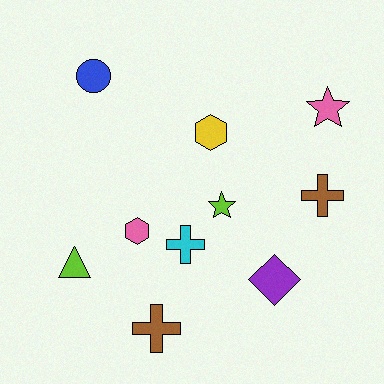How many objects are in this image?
There are 10 objects.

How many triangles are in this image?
There is 1 triangle.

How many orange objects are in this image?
There are no orange objects.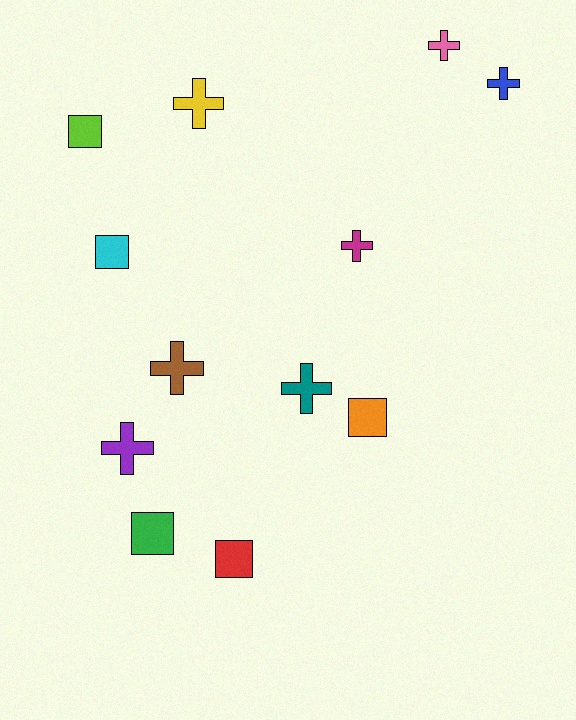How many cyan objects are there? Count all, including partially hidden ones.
There is 1 cyan object.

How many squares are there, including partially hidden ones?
There are 5 squares.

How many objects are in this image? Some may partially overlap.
There are 12 objects.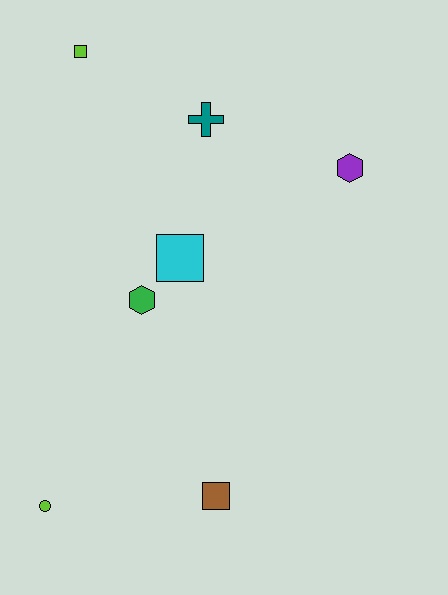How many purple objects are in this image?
There is 1 purple object.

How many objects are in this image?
There are 7 objects.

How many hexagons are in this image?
There are 2 hexagons.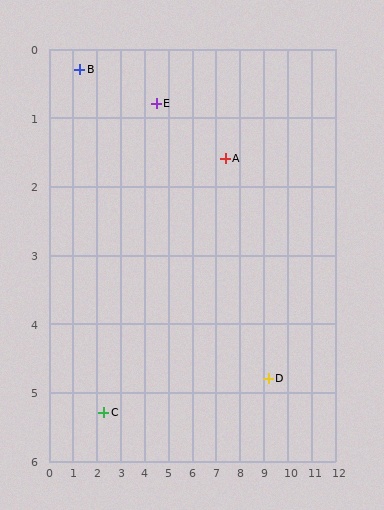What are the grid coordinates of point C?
Point C is at approximately (2.3, 5.3).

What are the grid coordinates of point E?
Point E is at approximately (4.5, 0.8).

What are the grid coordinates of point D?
Point D is at approximately (9.2, 4.8).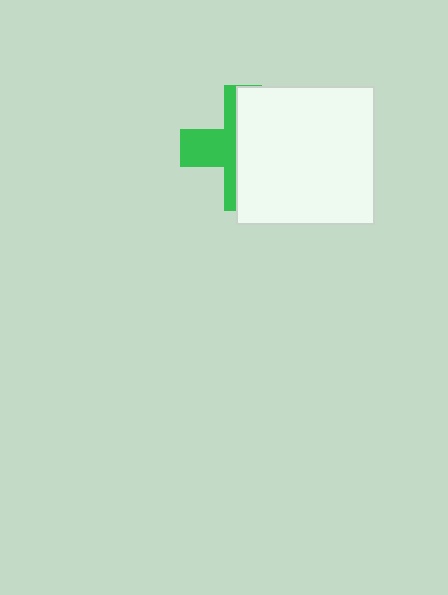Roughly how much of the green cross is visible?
A small part of it is visible (roughly 39%).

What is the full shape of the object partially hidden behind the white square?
The partially hidden object is a green cross.